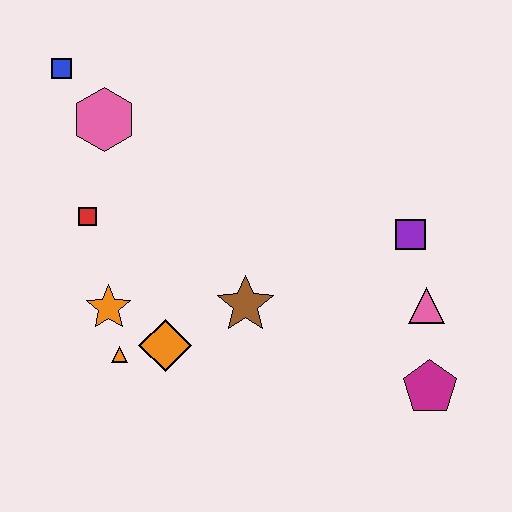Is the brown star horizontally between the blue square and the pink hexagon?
No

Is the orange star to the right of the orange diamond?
No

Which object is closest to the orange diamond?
The orange triangle is closest to the orange diamond.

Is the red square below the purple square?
No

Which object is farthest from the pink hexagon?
The magenta pentagon is farthest from the pink hexagon.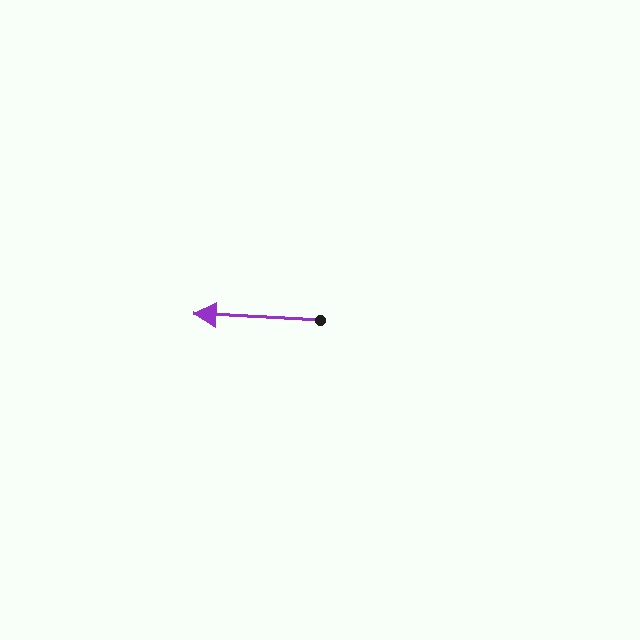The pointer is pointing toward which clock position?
Roughly 9 o'clock.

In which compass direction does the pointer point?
West.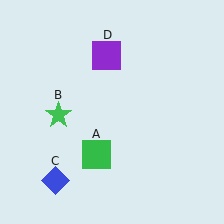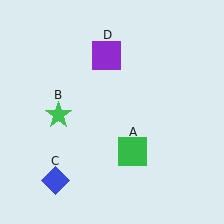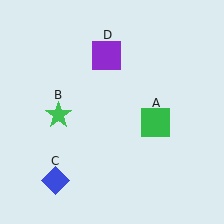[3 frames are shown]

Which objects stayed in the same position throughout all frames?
Green star (object B) and blue diamond (object C) and purple square (object D) remained stationary.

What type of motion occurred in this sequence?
The green square (object A) rotated counterclockwise around the center of the scene.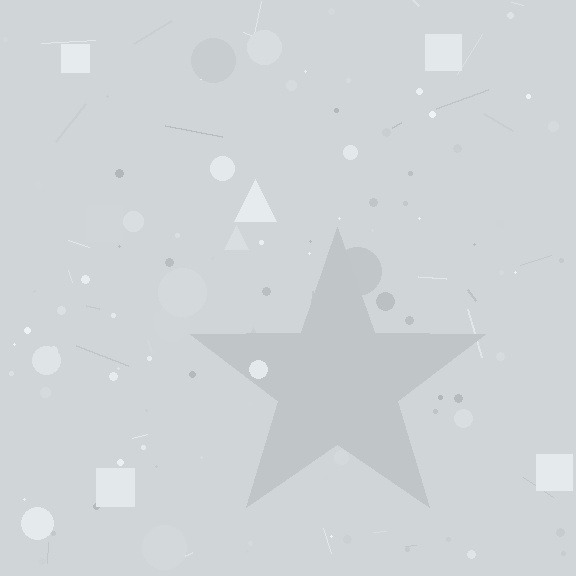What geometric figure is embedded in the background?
A star is embedded in the background.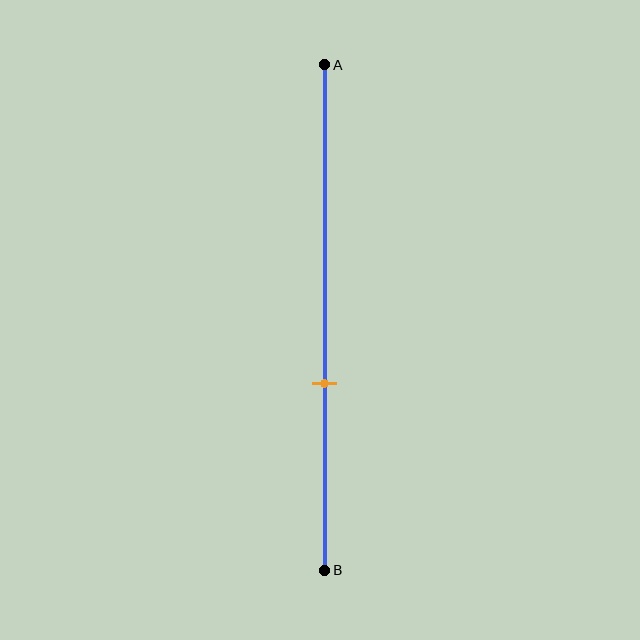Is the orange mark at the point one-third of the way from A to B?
No, the mark is at about 65% from A, not at the 33% one-third point.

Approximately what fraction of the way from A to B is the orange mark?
The orange mark is approximately 65% of the way from A to B.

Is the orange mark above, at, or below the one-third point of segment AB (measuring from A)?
The orange mark is below the one-third point of segment AB.